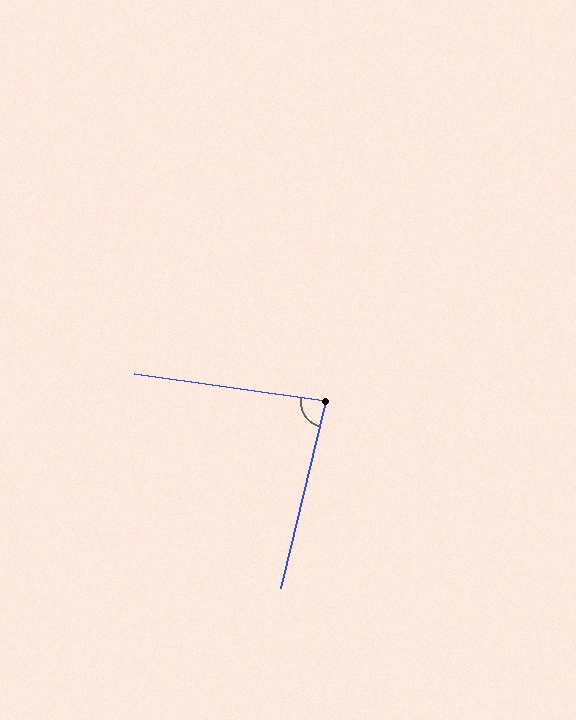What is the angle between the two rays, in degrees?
Approximately 85 degrees.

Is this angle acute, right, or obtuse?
It is acute.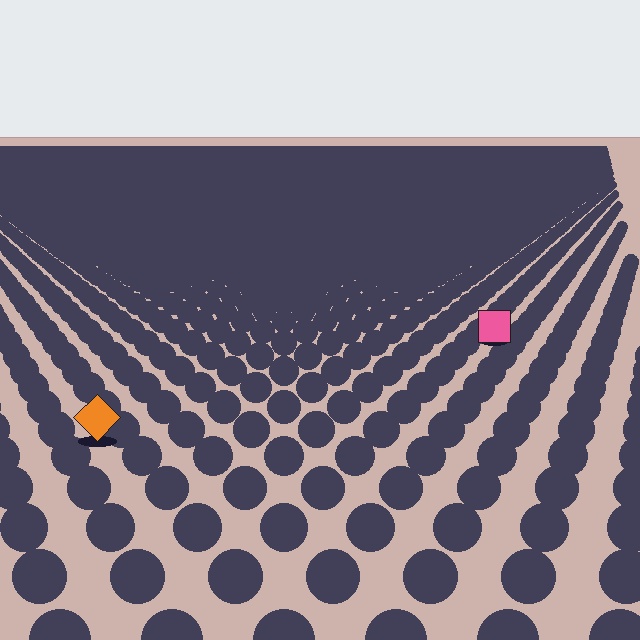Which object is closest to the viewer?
The orange diamond is closest. The texture marks near it are larger and more spread out.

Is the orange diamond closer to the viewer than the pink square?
Yes. The orange diamond is closer — you can tell from the texture gradient: the ground texture is coarser near it.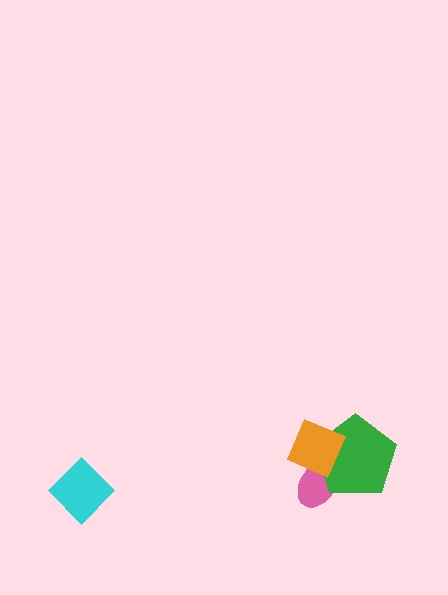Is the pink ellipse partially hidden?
Yes, it is partially covered by another shape.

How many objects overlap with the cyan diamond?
0 objects overlap with the cyan diamond.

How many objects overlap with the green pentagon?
2 objects overlap with the green pentagon.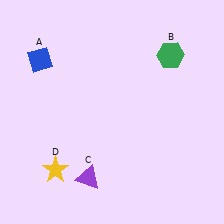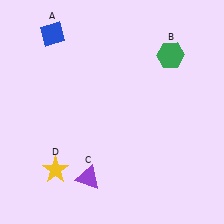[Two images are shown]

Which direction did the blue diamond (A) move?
The blue diamond (A) moved up.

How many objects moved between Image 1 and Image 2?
1 object moved between the two images.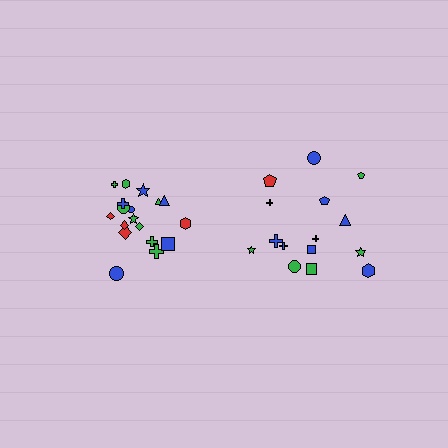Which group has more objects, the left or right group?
The left group.